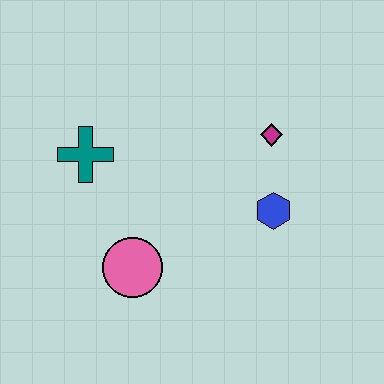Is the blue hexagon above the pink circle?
Yes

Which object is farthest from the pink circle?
The magenta diamond is farthest from the pink circle.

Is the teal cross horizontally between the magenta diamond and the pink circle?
No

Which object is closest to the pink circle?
The teal cross is closest to the pink circle.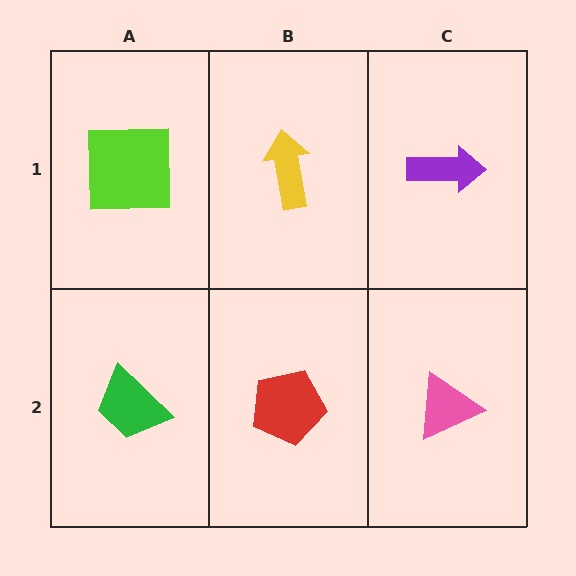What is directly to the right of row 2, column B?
A pink triangle.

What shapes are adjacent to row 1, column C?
A pink triangle (row 2, column C), a yellow arrow (row 1, column B).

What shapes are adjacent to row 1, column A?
A green trapezoid (row 2, column A), a yellow arrow (row 1, column B).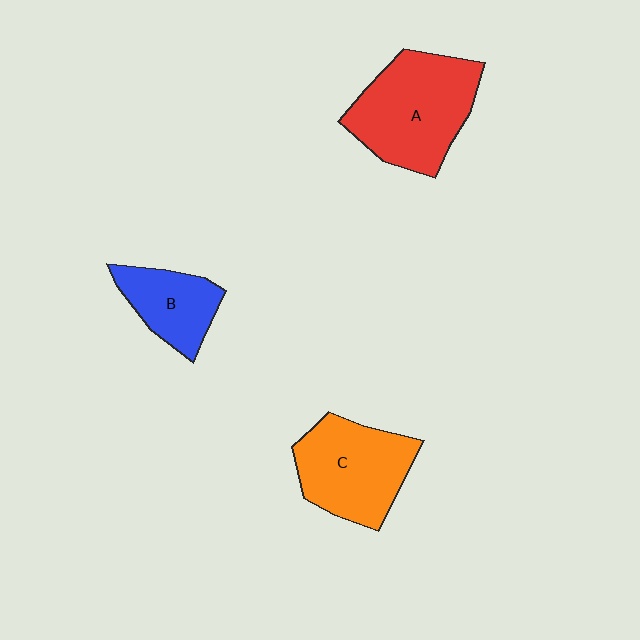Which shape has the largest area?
Shape A (red).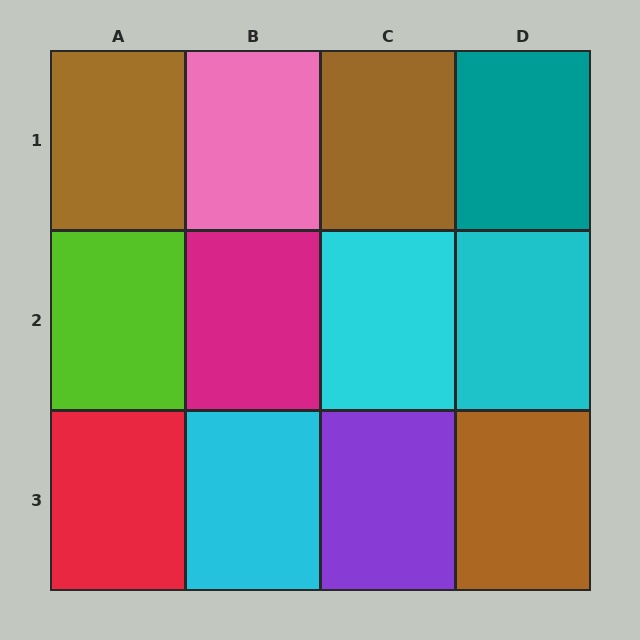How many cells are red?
1 cell is red.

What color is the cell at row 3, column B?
Cyan.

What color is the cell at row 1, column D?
Teal.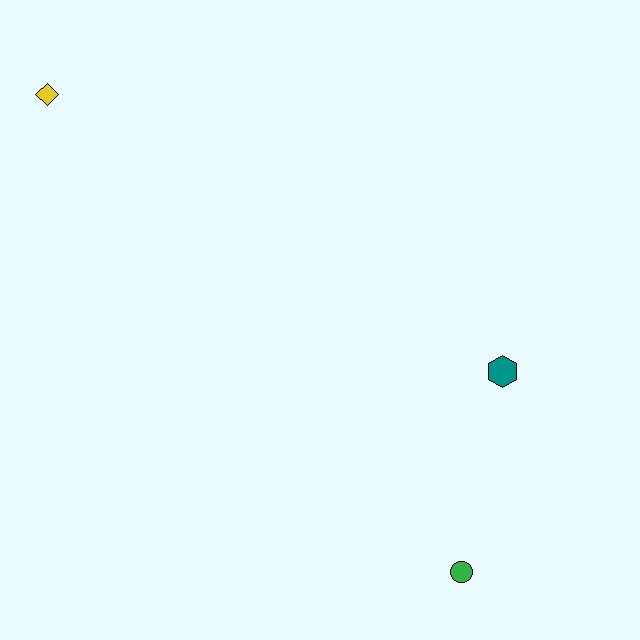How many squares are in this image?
There are no squares.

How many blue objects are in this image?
There are no blue objects.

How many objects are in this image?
There are 3 objects.